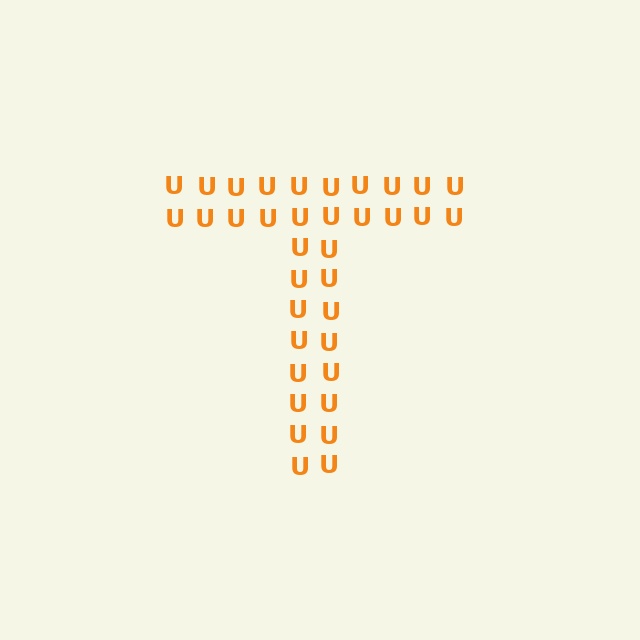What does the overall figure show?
The overall figure shows the letter T.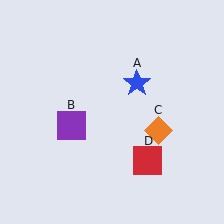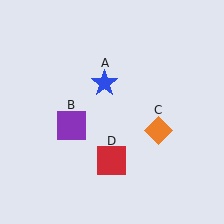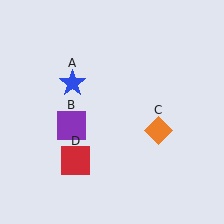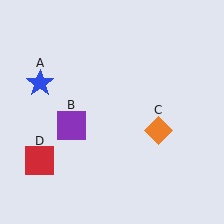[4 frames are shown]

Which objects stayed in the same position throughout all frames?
Purple square (object B) and orange diamond (object C) remained stationary.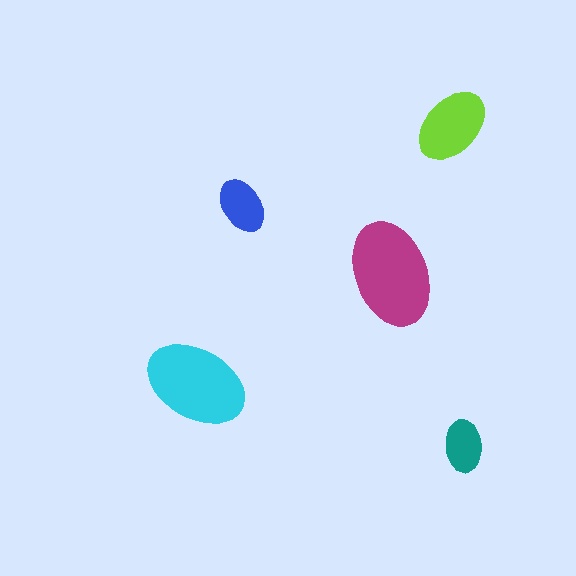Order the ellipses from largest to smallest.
the magenta one, the cyan one, the lime one, the blue one, the teal one.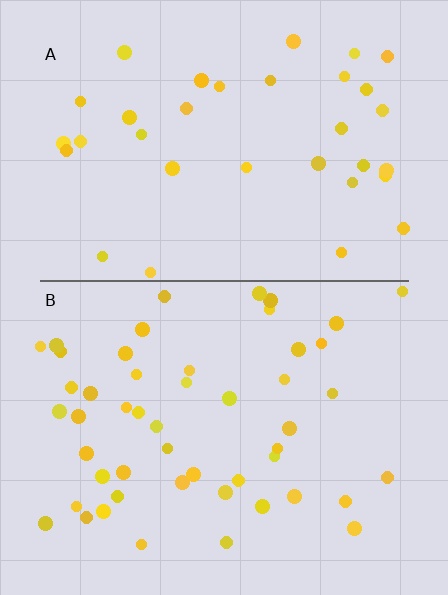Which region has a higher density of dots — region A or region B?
B (the bottom).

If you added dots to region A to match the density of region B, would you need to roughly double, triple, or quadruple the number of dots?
Approximately double.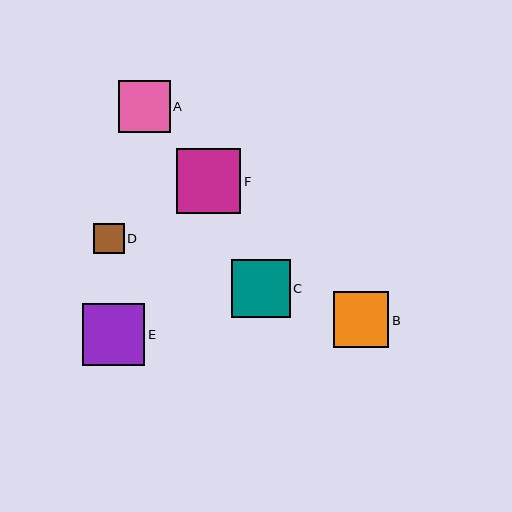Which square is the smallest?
Square D is the smallest with a size of approximately 31 pixels.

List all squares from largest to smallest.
From largest to smallest: F, E, C, B, A, D.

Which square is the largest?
Square F is the largest with a size of approximately 64 pixels.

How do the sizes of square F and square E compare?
Square F and square E are approximately the same size.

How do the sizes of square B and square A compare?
Square B and square A are approximately the same size.